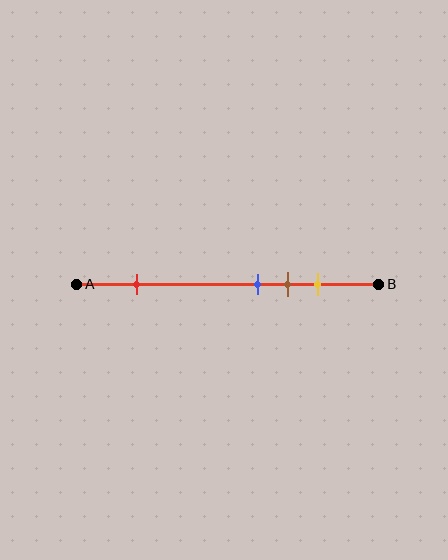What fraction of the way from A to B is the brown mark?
The brown mark is approximately 70% (0.7) of the way from A to B.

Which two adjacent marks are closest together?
The blue and brown marks are the closest adjacent pair.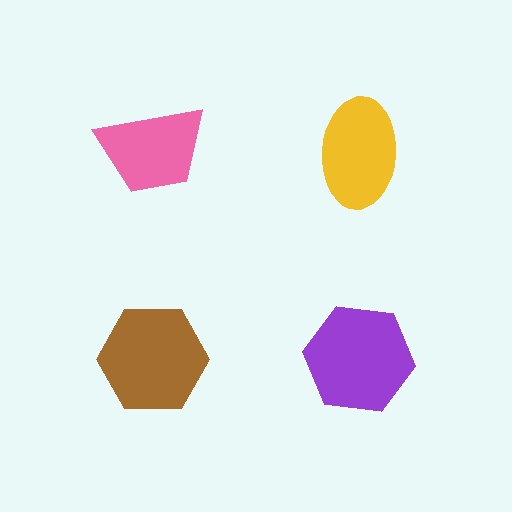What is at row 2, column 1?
A brown hexagon.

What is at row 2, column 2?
A purple hexagon.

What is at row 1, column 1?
A pink trapezoid.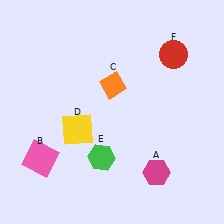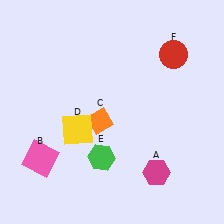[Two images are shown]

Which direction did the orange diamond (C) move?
The orange diamond (C) moved down.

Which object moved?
The orange diamond (C) moved down.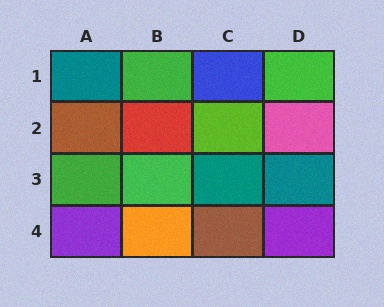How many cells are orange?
1 cell is orange.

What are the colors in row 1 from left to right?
Teal, green, blue, green.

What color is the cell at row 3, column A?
Green.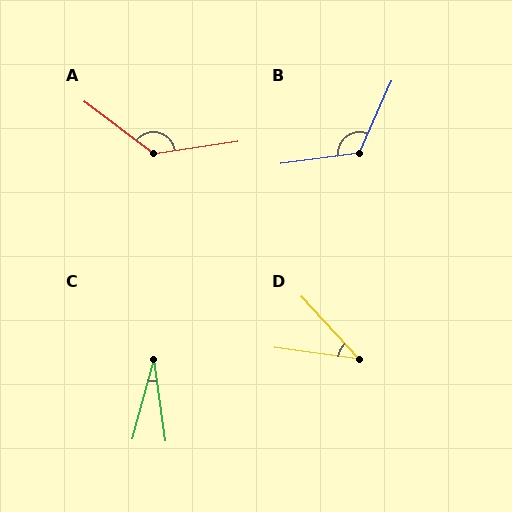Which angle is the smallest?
C, at approximately 23 degrees.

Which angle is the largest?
A, at approximately 135 degrees.